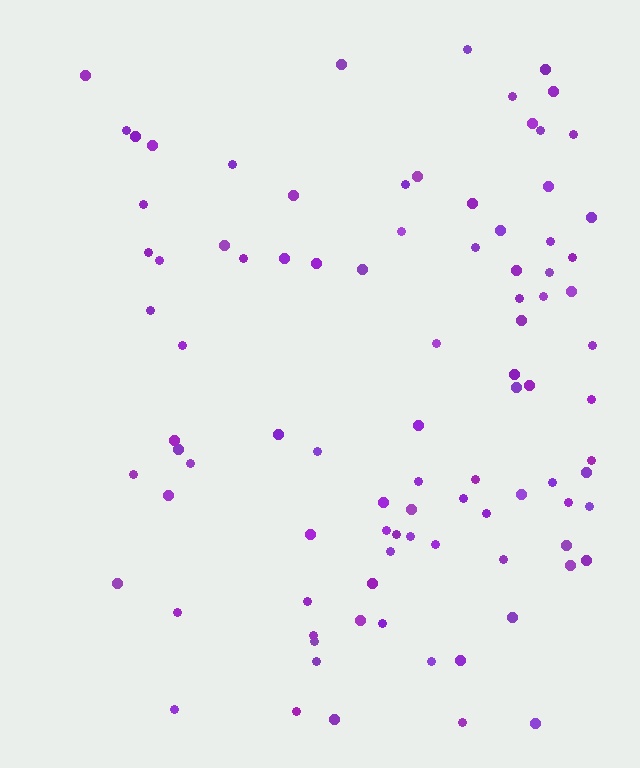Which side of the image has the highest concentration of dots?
The right.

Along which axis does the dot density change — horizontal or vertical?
Horizontal.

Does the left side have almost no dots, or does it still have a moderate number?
Still a moderate number, just noticeably fewer than the right.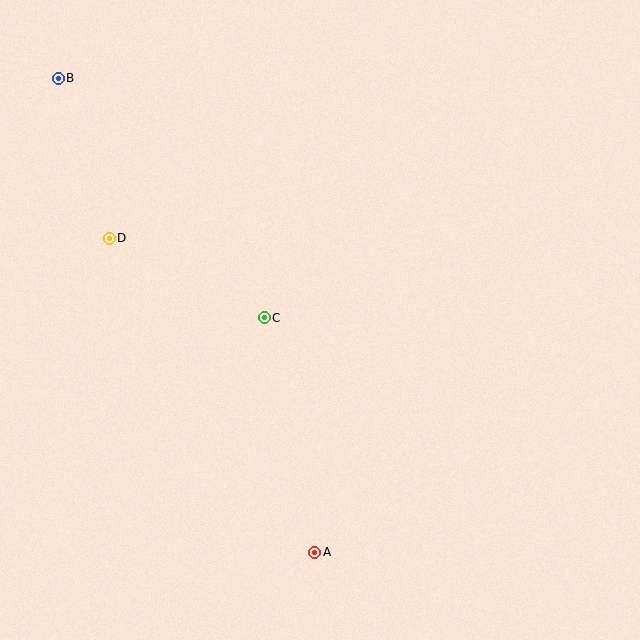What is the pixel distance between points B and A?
The distance between B and A is 539 pixels.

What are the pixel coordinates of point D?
Point D is at (109, 238).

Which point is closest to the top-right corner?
Point C is closest to the top-right corner.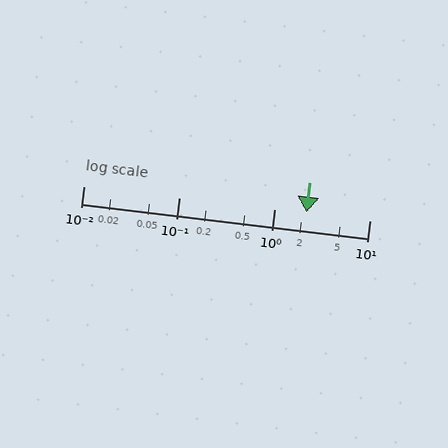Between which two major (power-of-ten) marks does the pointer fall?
The pointer is between 1 and 10.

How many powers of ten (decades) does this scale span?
The scale spans 3 decades, from 0.01 to 10.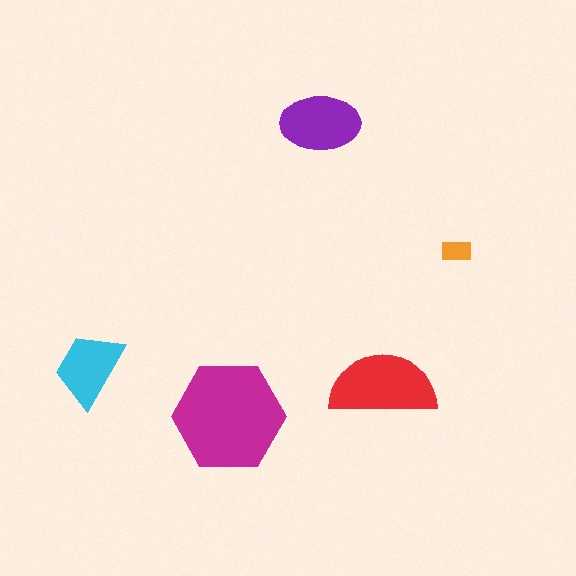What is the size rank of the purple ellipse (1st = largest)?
3rd.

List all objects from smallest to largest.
The orange rectangle, the cyan trapezoid, the purple ellipse, the red semicircle, the magenta hexagon.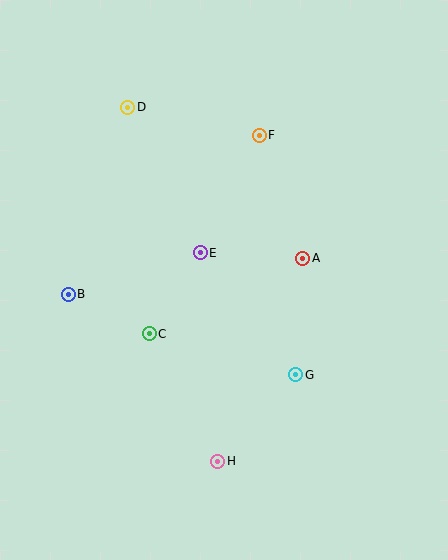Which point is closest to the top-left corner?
Point D is closest to the top-left corner.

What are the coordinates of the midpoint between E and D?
The midpoint between E and D is at (164, 180).